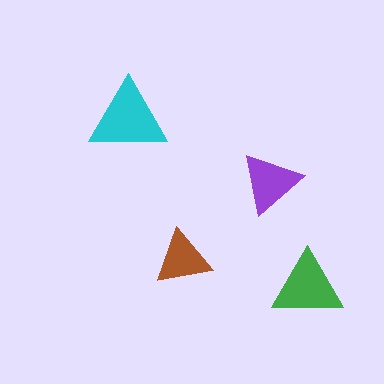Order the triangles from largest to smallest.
the cyan one, the green one, the purple one, the brown one.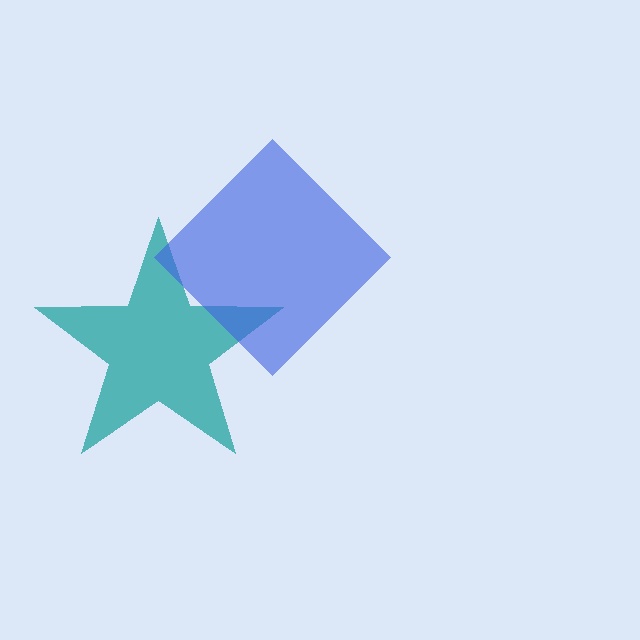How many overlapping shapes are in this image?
There are 2 overlapping shapes in the image.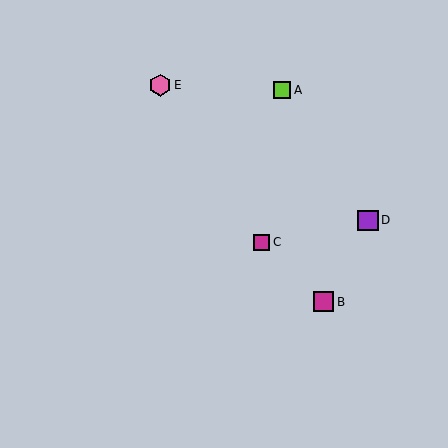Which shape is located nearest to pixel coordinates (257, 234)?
The magenta square (labeled C) at (261, 242) is nearest to that location.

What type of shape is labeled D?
Shape D is a purple square.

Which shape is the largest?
The pink hexagon (labeled E) is the largest.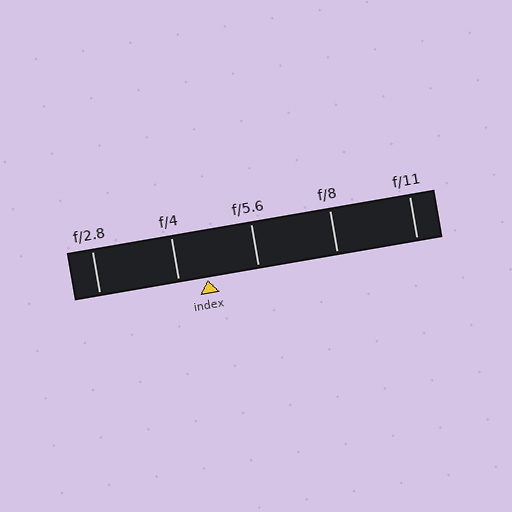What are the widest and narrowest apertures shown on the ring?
The widest aperture shown is f/2.8 and the narrowest is f/11.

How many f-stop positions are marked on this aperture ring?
There are 5 f-stop positions marked.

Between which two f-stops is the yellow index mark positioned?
The index mark is between f/4 and f/5.6.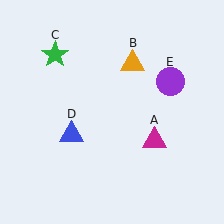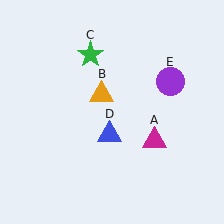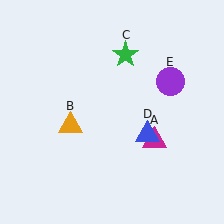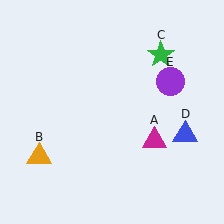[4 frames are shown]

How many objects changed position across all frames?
3 objects changed position: orange triangle (object B), green star (object C), blue triangle (object D).